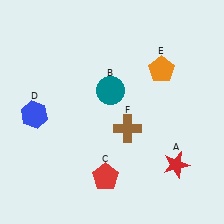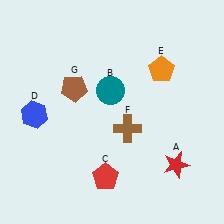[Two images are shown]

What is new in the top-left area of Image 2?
A brown pentagon (G) was added in the top-left area of Image 2.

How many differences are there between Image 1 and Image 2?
There is 1 difference between the two images.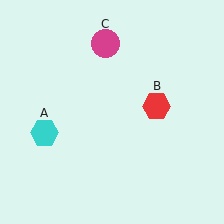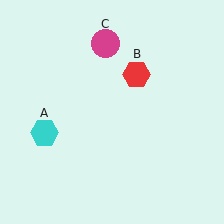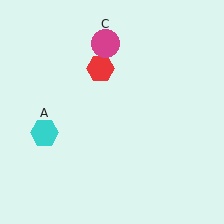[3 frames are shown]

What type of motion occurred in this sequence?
The red hexagon (object B) rotated counterclockwise around the center of the scene.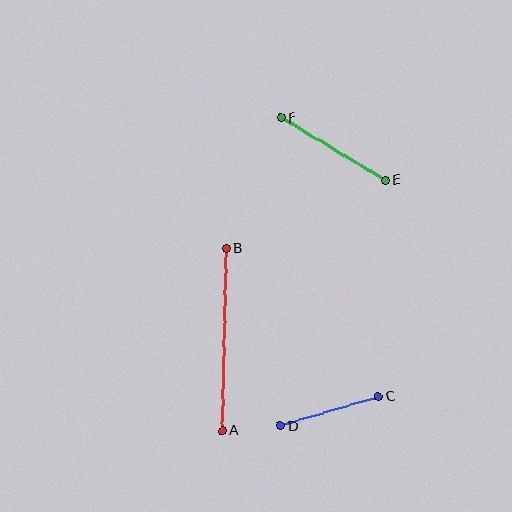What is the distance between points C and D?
The distance is approximately 102 pixels.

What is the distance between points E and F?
The distance is approximately 122 pixels.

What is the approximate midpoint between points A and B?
The midpoint is at approximately (224, 340) pixels.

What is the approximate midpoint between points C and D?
The midpoint is at approximately (329, 411) pixels.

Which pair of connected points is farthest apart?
Points A and B are farthest apart.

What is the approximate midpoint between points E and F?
The midpoint is at approximately (333, 149) pixels.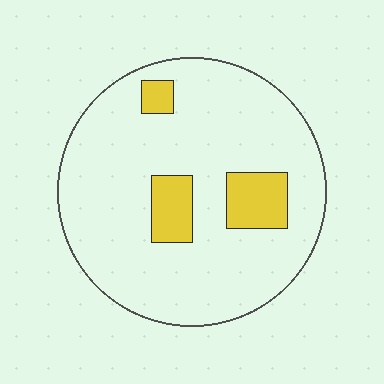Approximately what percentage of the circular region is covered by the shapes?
Approximately 15%.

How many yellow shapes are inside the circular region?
3.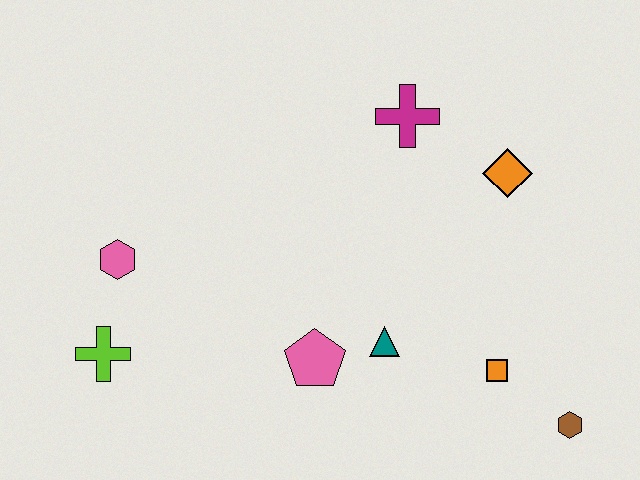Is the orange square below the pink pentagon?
Yes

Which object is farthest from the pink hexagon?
The brown hexagon is farthest from the pink hexagon.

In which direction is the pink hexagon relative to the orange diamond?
The pink hexagon is to the left of the orange diamond.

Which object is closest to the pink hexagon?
The lime cross is closest to the pink hexagon.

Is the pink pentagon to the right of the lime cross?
Yes